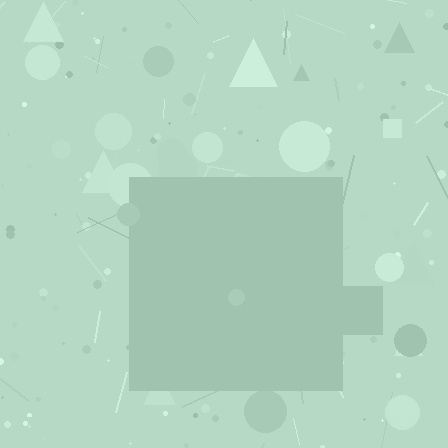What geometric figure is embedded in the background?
A square is embedded in the background.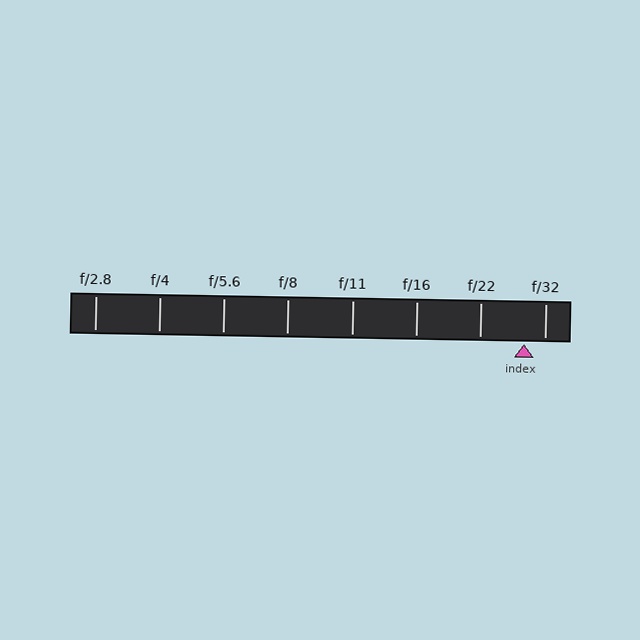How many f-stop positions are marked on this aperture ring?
There are 8 f-stop positions marked.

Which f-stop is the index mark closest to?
The index mark is closest to f/32.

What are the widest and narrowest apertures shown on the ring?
The widest aperture shown is f/2.8 and the narrowest is f/32.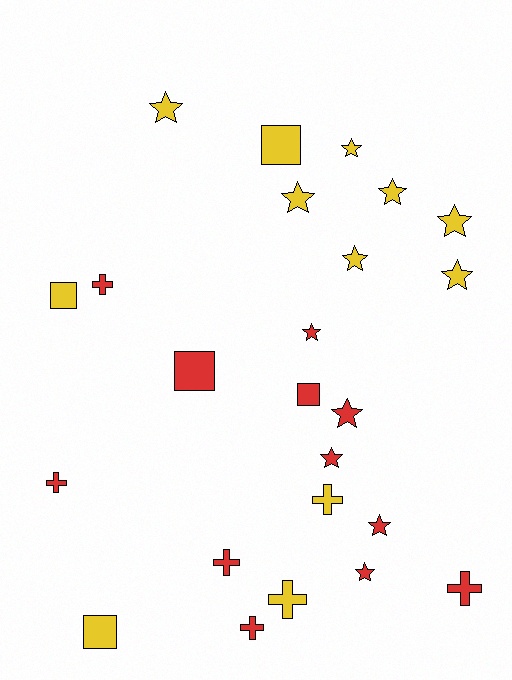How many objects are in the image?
There are 24 objects.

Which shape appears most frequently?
Star, with 12 objects.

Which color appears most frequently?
Red, with 12 objects.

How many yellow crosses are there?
There are 2 yellow crosses.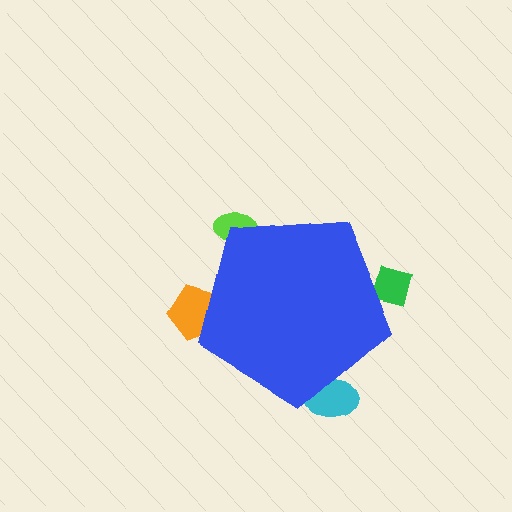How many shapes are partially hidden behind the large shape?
4 shapes are partially hidden.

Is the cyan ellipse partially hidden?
Yes, the cyan ellipse is partially hidden behind the blue pentagon.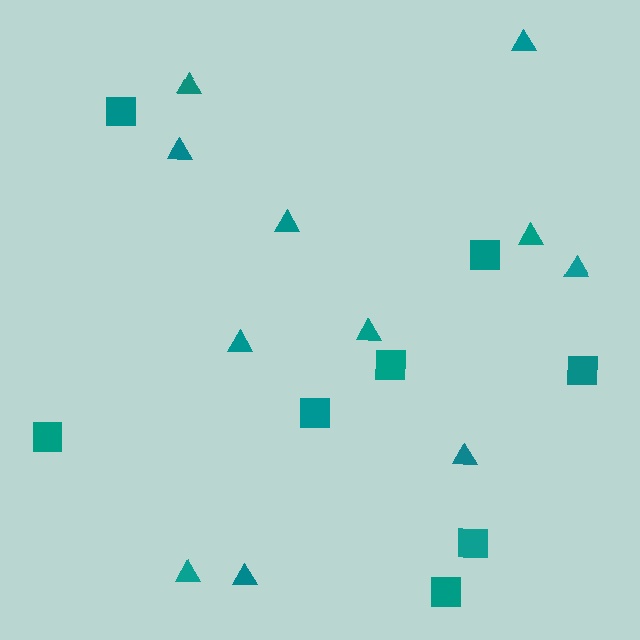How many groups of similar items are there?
There are 2 groups: one group of triangles (11) and one group of squares (8).